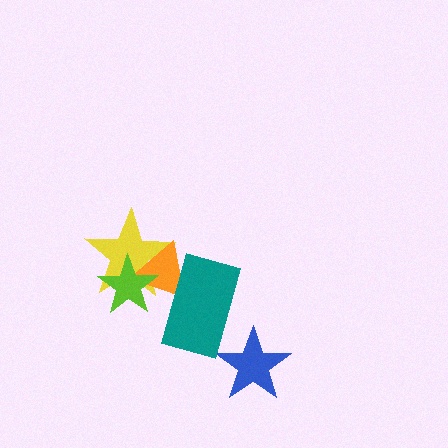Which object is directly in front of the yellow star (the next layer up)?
The orange triangle is directly in front of the yellow star.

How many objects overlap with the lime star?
2 objects overlap with the lime star.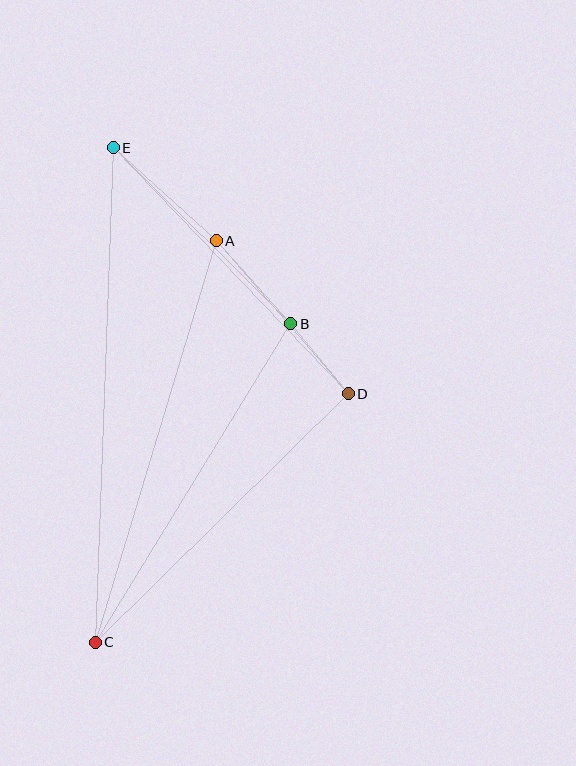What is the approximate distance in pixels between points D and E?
The distance between D and E is approximately 340 pixels.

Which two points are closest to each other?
Points B and D are closest to each other.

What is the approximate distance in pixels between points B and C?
The distance between B and C is approximately 374 pixels.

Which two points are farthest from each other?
Points C and E are farthest from each other.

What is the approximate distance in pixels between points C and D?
The distance between C and D is approximately 354 pixels.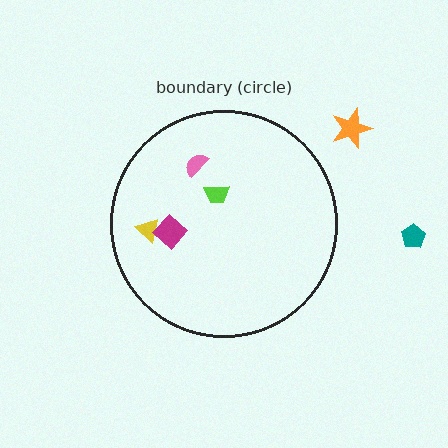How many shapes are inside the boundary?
4 inside, 2 outside.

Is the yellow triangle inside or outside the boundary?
Inside.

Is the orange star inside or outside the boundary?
Outside.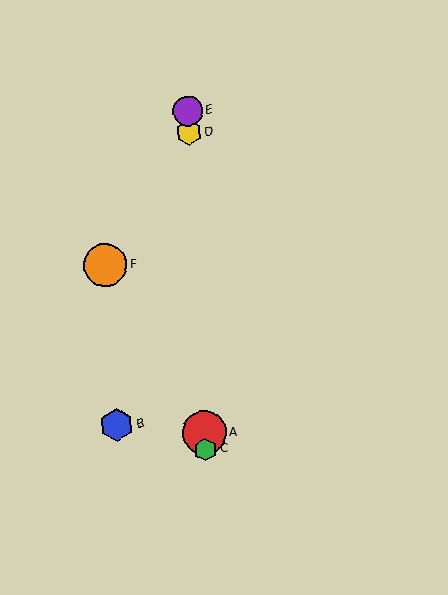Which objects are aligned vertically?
Objects A, C, D, E are aligned vertically.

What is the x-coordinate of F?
Object F is at x≈105.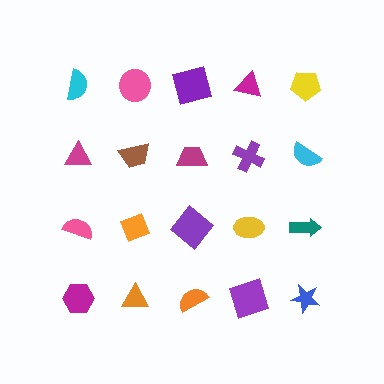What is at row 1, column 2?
A pink circle.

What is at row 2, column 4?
A purple cross.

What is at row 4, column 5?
A blue star.